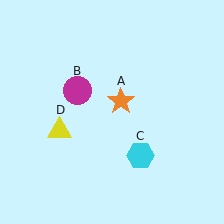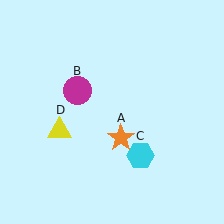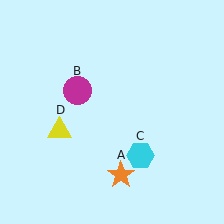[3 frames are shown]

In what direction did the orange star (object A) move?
The orange star (object A) moved down.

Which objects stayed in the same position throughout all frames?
Magenta circle (object B) and cyan hexagon (object C) and yellow triangle (object D) remained stationary.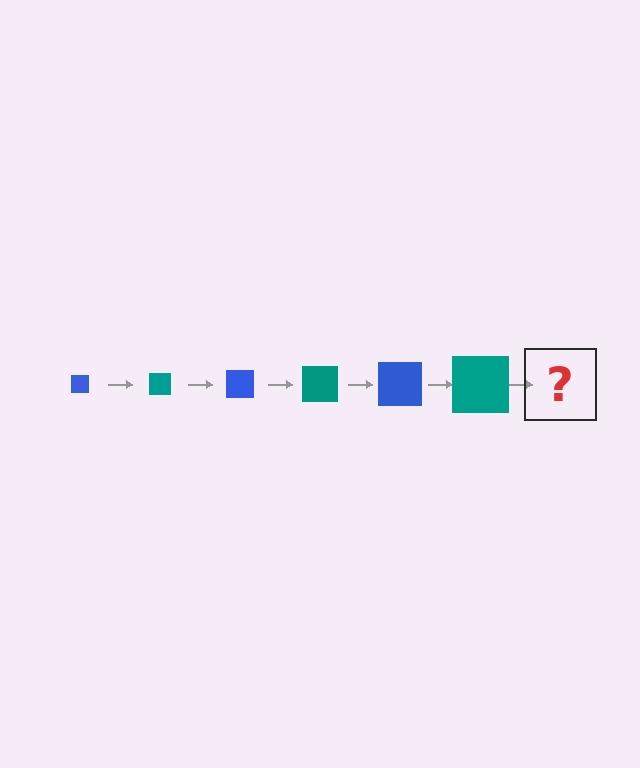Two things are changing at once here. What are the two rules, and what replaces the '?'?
The two rules are that the square grows larger each step and the color cycles through blue and teal. The '?' should be a blue square, larger than the previous one.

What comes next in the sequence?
The next element should be a blue square, larger than the previous one.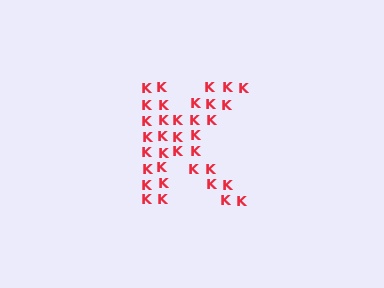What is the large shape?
The large shape is the letter K.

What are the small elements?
The small elements are letter K's.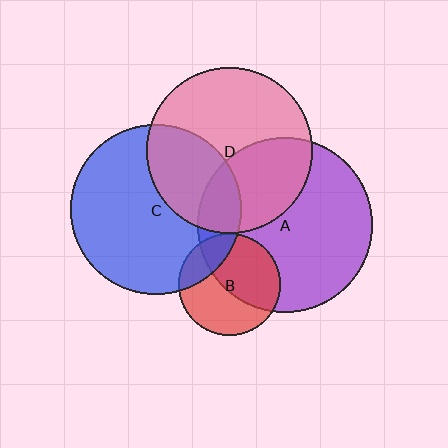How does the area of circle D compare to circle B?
Approximately 2.7 times.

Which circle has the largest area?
Circle A (purple).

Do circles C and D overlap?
Yes.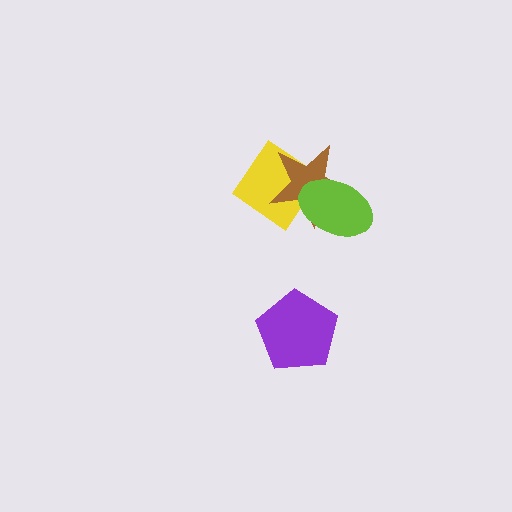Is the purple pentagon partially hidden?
No, no other shape covers it.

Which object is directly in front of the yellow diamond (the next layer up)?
The brown star is directly in front of the yellow diamond.